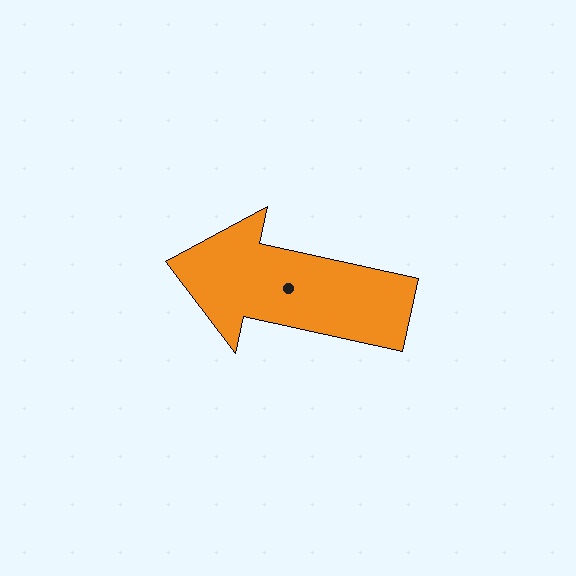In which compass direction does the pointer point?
West.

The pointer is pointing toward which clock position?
Roughly 9 o'clock.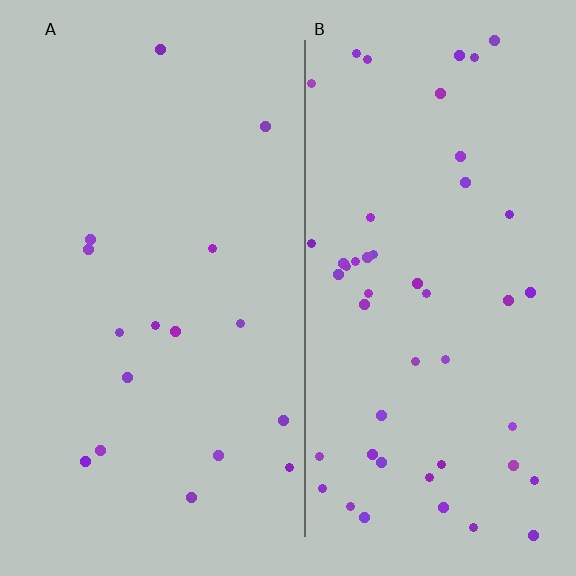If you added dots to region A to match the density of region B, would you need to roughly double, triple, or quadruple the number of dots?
Approximately triple.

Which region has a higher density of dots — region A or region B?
B (the right).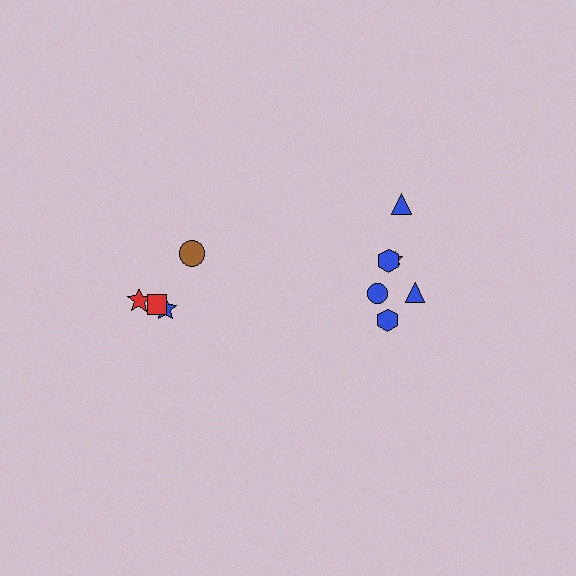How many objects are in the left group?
There are 4 objects.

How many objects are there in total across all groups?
There are 10 objects.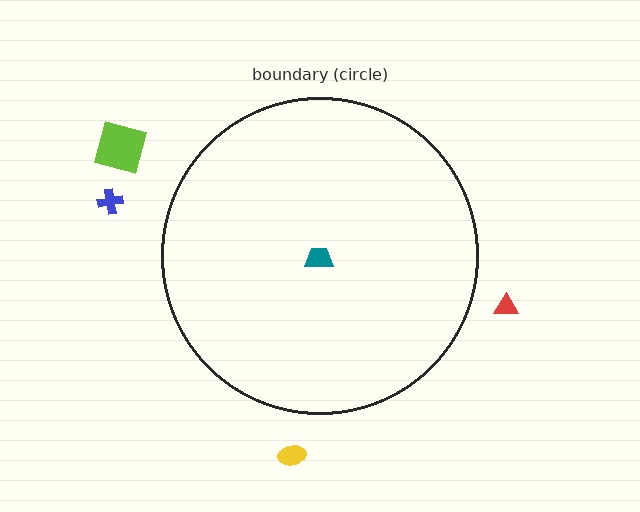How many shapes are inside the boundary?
1 inside, 4 outside.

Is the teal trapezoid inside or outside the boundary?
Inside.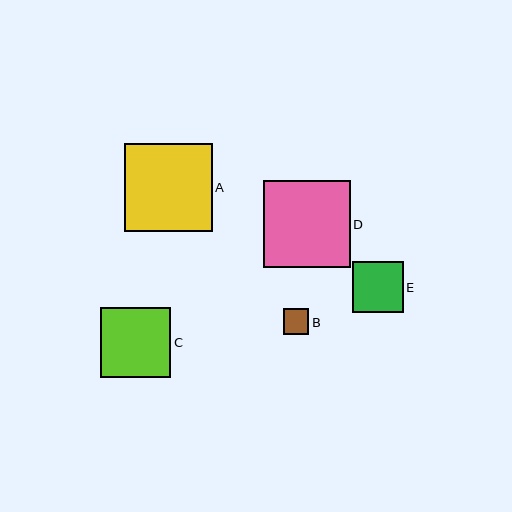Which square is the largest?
Square A is the largest with a size of approximately 88 pixels.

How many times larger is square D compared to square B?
Square D is approximately 3.4 times the size of square B.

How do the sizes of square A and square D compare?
Square A and square D are approximately the same size.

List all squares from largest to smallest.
From largest to smallest: A, D, C, E, B.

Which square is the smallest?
Square B is the smallest with a size of approximately 26 pixels.